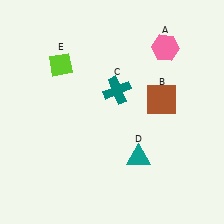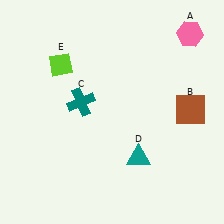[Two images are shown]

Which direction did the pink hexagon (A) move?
The pink hexagon (A) moved right.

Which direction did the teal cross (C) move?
The teal cross (C) moved left.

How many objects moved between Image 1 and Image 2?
3 objects moved between the two images.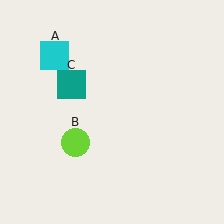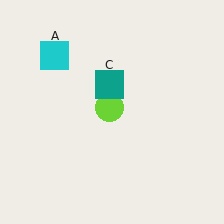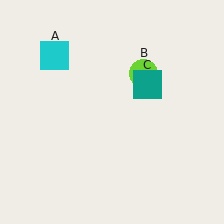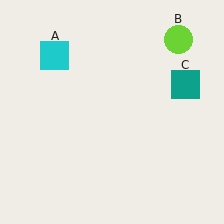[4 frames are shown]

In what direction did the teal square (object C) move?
The teal square (object C) moved right.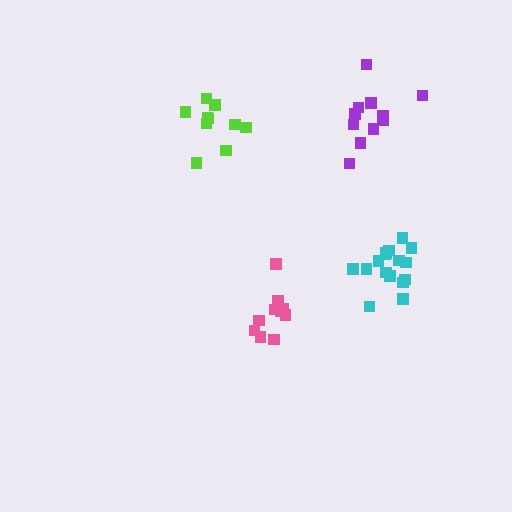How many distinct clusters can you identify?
There are 4 distinct clusters.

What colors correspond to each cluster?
The clusters are colored: purple, lime, pink, cyan.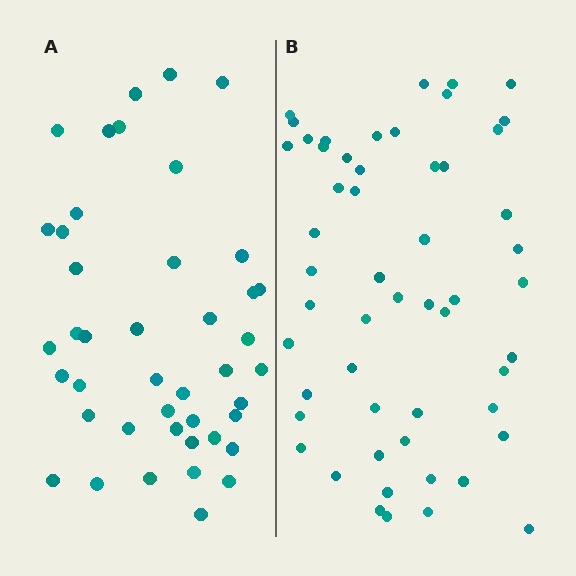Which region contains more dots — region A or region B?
Region B (the right region) has more dots.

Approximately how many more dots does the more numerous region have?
Region B has roughly 12 or so more dots than region A.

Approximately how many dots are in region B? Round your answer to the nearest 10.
About 50 dots. (The exact count is 54, which rounds to 50.)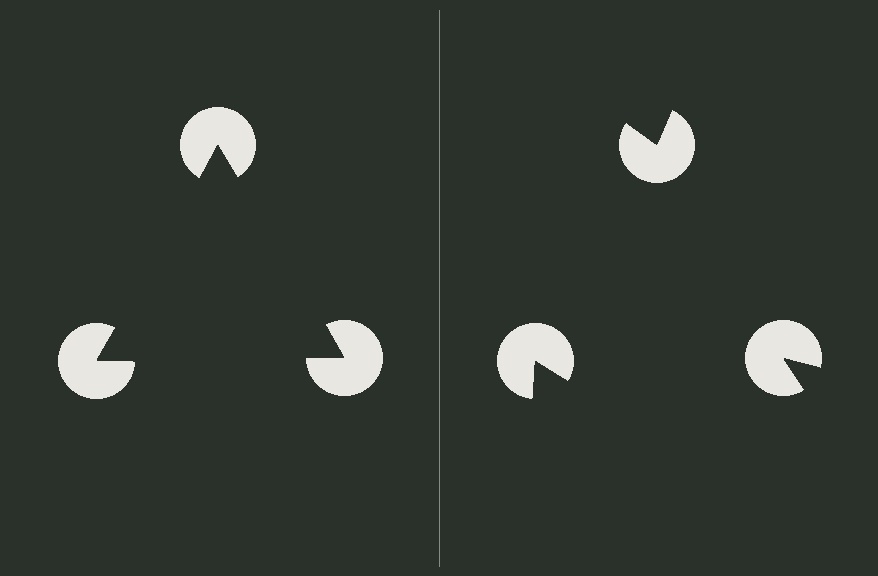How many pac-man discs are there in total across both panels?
6 — 3 on each side.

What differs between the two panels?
The pac-man discs are positioned identically on both sides; only the wedge orientations differ. On the left they align to a triangle; on the right they are misaligned.